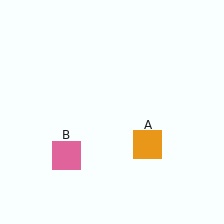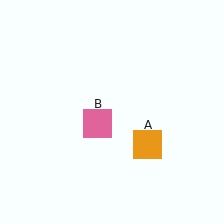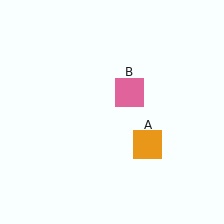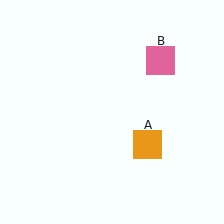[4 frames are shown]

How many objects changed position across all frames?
1 object changed position: pink square (object B).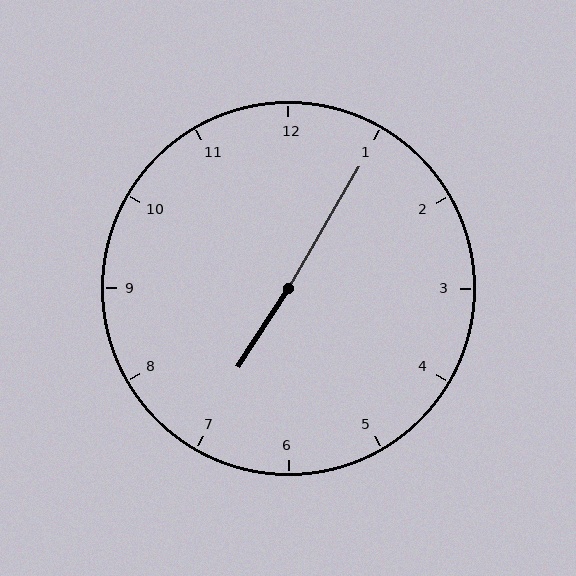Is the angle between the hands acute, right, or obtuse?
It is obtuse.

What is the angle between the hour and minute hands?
Approximately 178 degrees.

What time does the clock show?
7:05.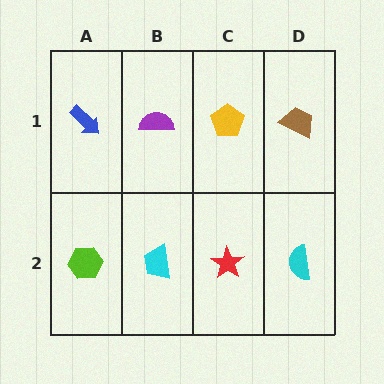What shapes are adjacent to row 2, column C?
A yellow pentagon (row 1, column C), a cyan trapezoid (row 2, column B), a cyan semicircle (row 2, column D).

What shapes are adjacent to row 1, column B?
A cyan trapezoid (row 2, column B), a blue arrow (row 1, column A), a yellow pentagon (row 1, column C).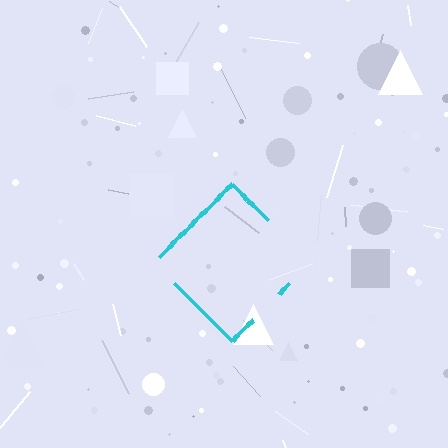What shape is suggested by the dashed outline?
The dashed outline suggests a diamond.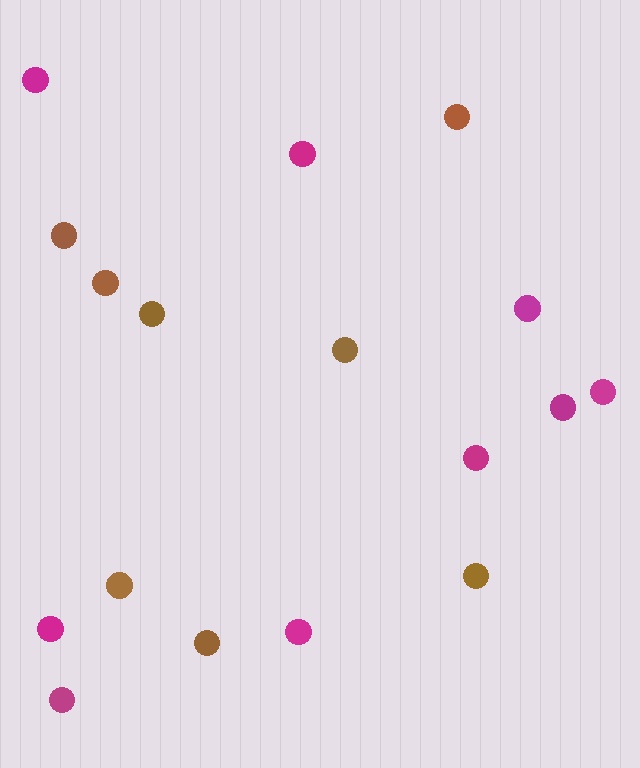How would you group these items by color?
There are 2 groups: one group of magenta circles (9) and one group of brown circles (8).